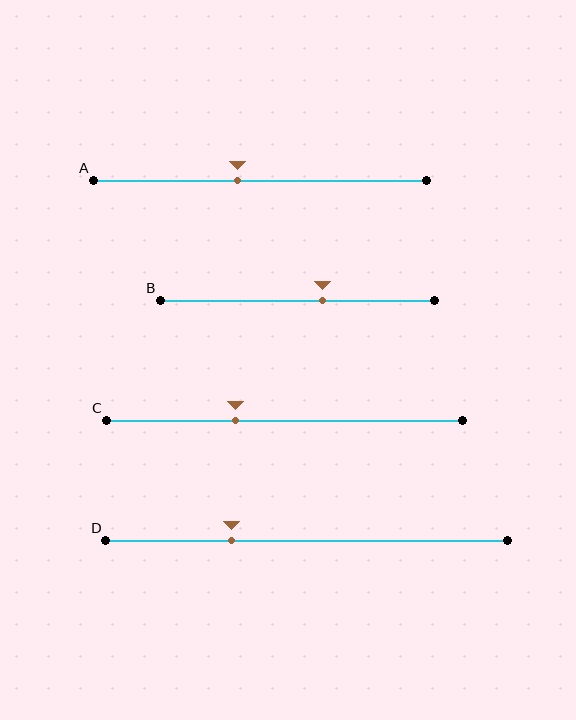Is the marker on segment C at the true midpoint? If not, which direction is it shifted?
No, the marker on segment C is shifted to the left by about 14% of the segment length.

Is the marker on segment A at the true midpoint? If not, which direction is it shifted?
No, the marker on segment A is shifted to the left by about 7% of the segment length.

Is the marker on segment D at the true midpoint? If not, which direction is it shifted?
No, the marker on segment D is shifted to the left by about 19% of the segment length.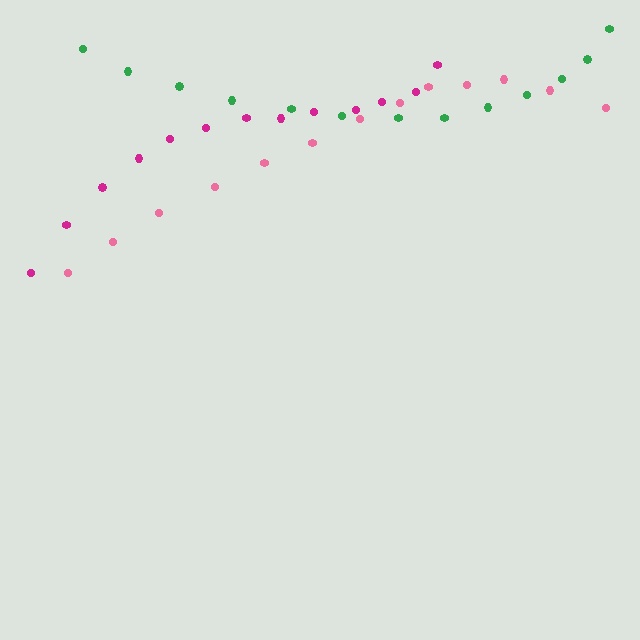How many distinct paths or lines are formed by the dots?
There are 3 distinct paths.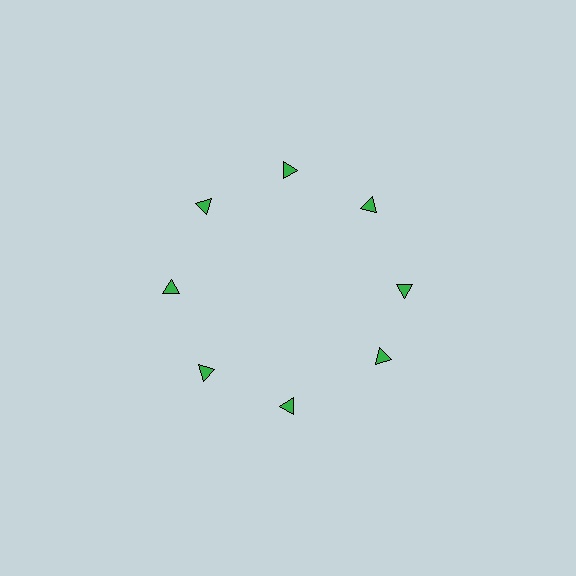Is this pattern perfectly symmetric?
No. The 8 green triangles are arranged in a ring, but one element near the 4 o'clock position is rotated out of alignment along the ring, breaking the 8-fold rotational symmetry.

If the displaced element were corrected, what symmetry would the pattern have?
It would have 8-fold rotational symmetry — the pattern would map onto itself every 45 degrees.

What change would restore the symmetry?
The symmetry would be restored by rotating it back into even spacing with its neighbors so that all 8 triangles sit at equal angles and equal distance from the center.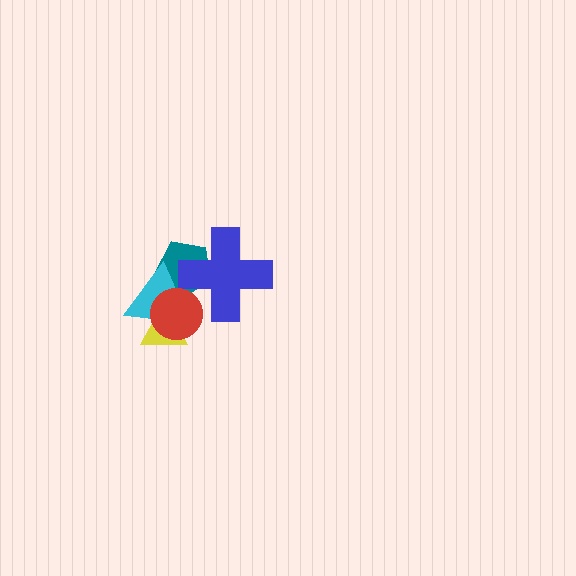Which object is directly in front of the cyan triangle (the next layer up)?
The yellow triangle is directly in front of the cyan triangle.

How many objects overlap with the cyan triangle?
4 objects overlap with the cyan triangle.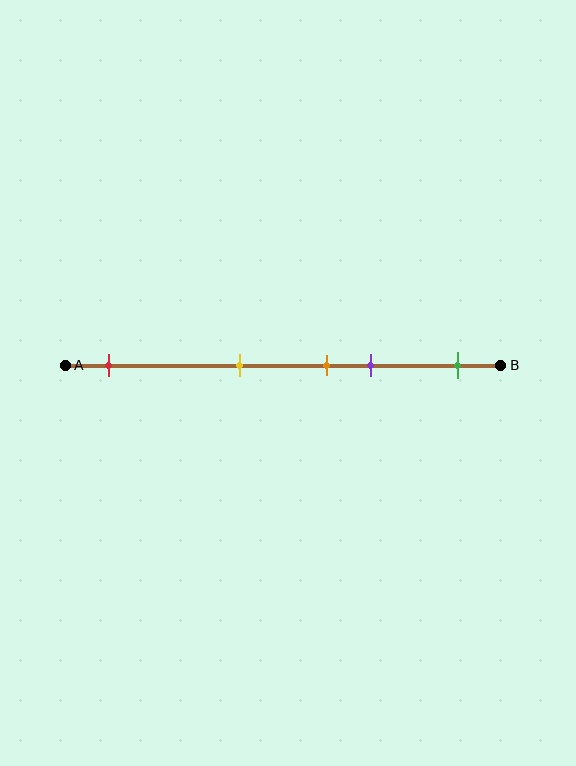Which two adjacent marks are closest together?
The orange and purple marks are the closest adjacent pair.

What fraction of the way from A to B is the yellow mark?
The yellow mark is approximately 40% (0.4) of the way from A to B.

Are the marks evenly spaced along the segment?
No, the marks are not evenly spaced.